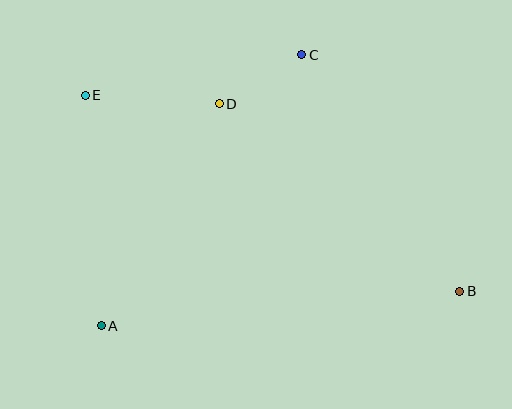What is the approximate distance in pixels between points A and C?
The distance between A and C is approximately 337 pixels.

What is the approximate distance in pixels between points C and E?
The distance between C and E is approximately 220 pixels.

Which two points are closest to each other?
Points C and D are closest to each other.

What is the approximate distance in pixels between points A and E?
The distance between A and E is approximately 231 pixels.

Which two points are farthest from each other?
Points B and E are farthest from each other.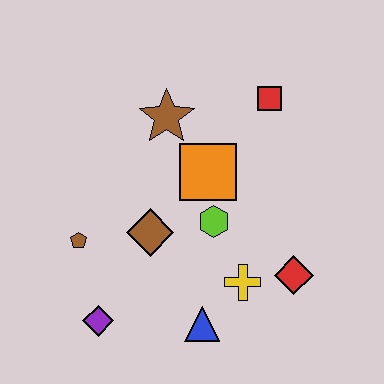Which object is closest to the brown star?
The orange square is closest to the brown star.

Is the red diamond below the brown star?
Yes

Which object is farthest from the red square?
The purple diamond is farthest from the red square.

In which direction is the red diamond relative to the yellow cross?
The red diamond is to the right of the yellow cross.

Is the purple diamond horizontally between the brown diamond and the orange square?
No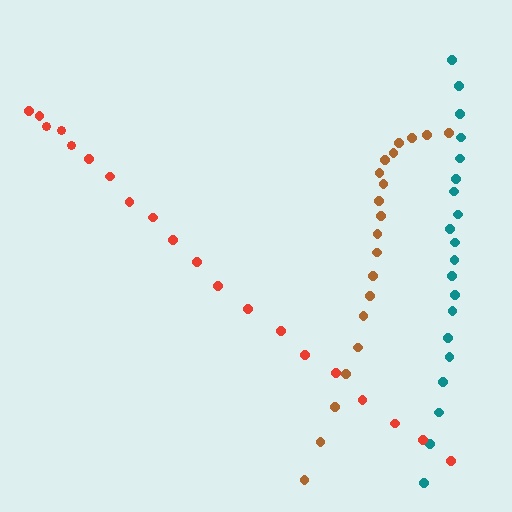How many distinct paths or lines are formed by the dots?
There are 3 distinct paths.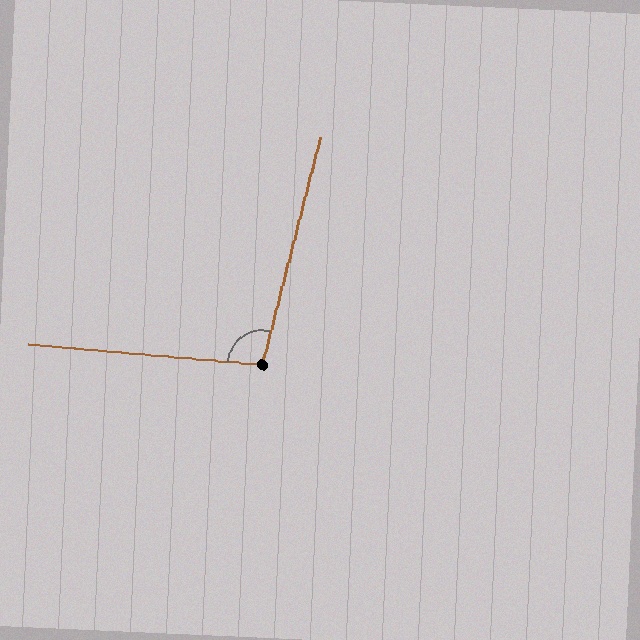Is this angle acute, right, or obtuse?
It is obtuse.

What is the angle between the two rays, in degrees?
Approximately 99 degrees.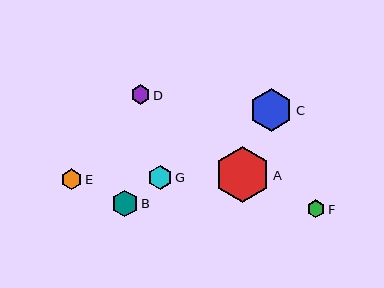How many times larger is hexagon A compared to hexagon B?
Hexagon A is approximately 2.1 times the size of hexagon B.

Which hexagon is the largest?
Hexagon A is the largest with a size of approximately 56 pixels.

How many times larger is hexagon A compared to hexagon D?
Hexagon A is approximately 2.9 times the size of hexagon D.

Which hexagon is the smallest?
Hexagon F is the smallest with a size of approximately 18 pixels.